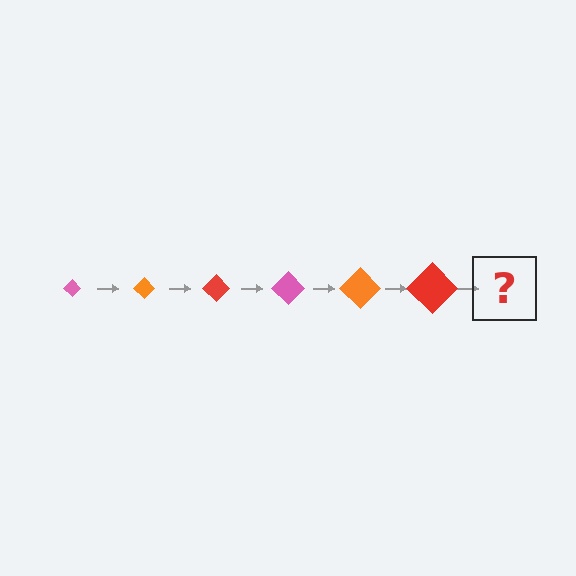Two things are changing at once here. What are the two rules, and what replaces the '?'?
The two rules are that the diamond grows larger each step and the color cycles through pink, orange, and red. The '?' should be a pink diamond, larger than the previous one.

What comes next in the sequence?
The next element should be a pink diamond, larger than the previous one.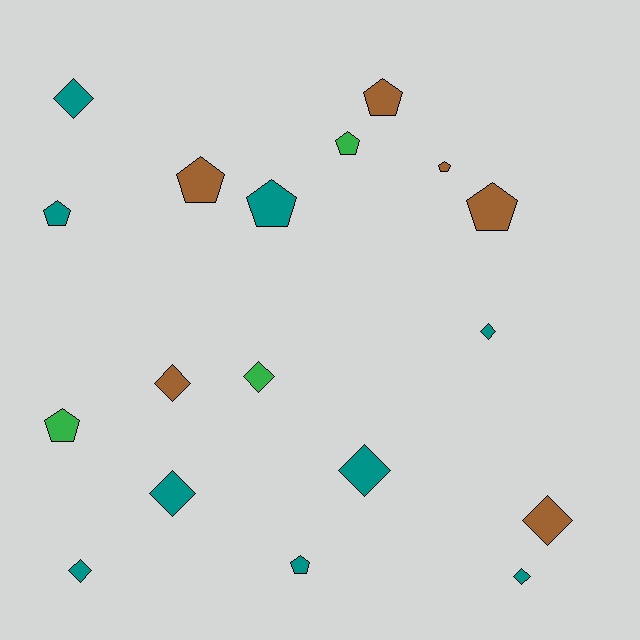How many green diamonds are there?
There is 1 green diamond.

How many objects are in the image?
There are 18 objects.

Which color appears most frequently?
Teal, with 9 objects.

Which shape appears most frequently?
Diamond, with 9 objects.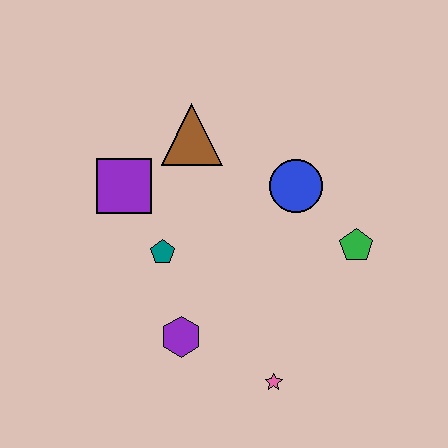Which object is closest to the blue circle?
The green pentagon is closest to the blue circle.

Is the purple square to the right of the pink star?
No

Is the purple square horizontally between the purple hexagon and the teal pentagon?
No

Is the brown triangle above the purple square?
Yes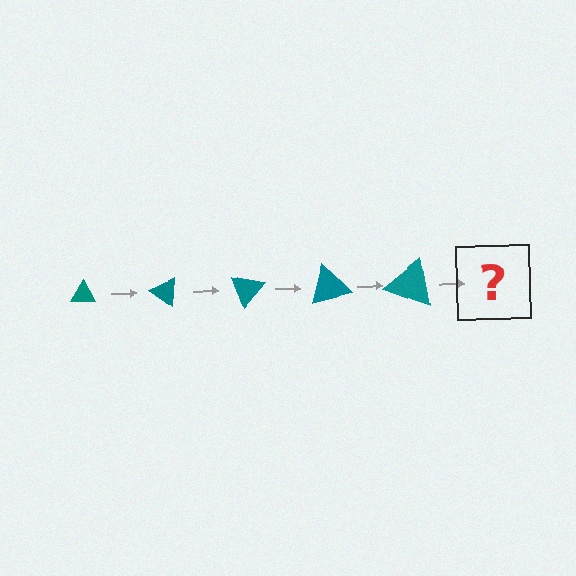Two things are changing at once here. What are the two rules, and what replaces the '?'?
The two rules are that the triangle grows larger each step and it rotates 35 degrees each step. The '?' should be a triangle, larger than the previous one and rotated 175 degrees from the start.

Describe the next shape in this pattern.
It should be a triangle, larger than the previous one and rotated 175 degrees from the start.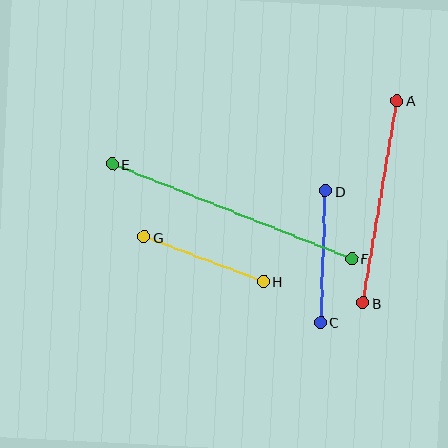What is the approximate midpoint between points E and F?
The midpoint is at approximately (232, 211) pixels.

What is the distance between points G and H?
The distance is approximately 127 pixels.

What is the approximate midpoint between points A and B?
The midpoint is at approximately (380, 202) pixels.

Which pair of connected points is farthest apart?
Points E and F are farthest apart.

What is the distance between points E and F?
The distance is approximately 258 pixels.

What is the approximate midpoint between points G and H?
The midpoint is at approximately (204, 259) pixels.